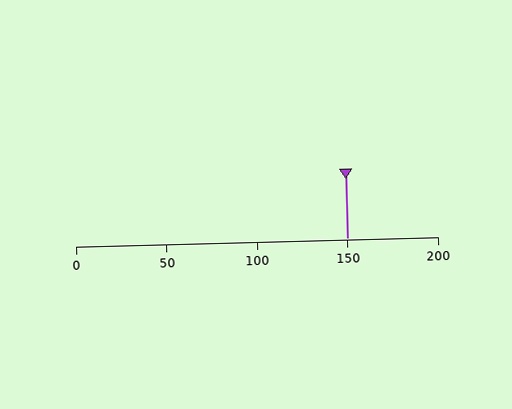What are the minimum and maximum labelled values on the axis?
The axis runs from 0 to 200.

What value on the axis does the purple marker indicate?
The marker indicates approximately 150.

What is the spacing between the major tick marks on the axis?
The major ticks are spaced 50 apart.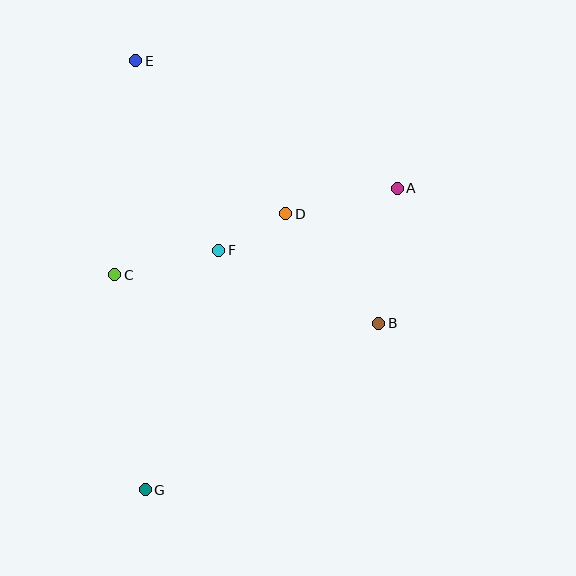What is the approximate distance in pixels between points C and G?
The distance between C and G is approximately 217 pixels.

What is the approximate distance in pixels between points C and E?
The distance between C and E is approximately 215 pixels.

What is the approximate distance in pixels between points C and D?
The distance between C and D is approximately 181 pixels.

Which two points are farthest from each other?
Points E and G are farthest from each other.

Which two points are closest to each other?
Points D and F are closest to each other.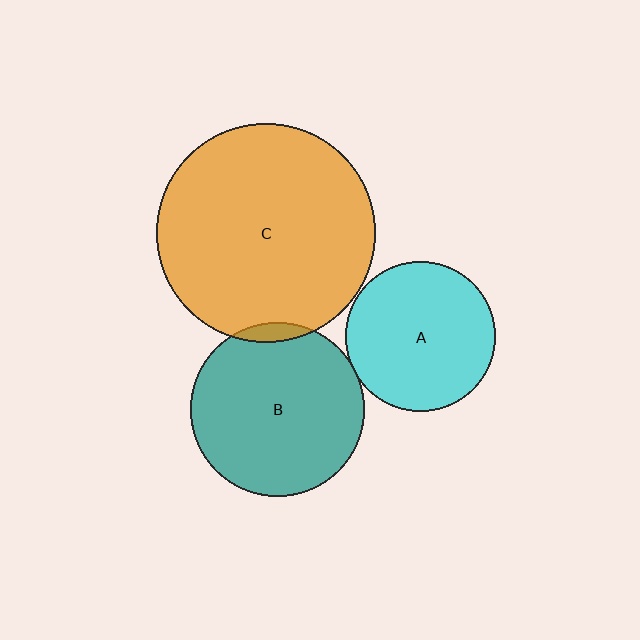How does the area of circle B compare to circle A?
Approximately 1.4 times.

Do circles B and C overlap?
Yes.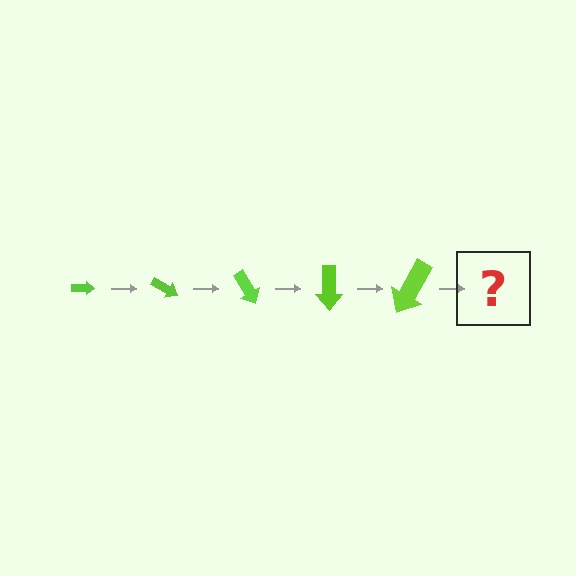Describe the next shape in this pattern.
It should be an arrow, larger than the previous one and rotated 150 degrees from the start.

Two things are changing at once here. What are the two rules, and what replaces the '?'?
The two rules are that the arrow grows larger each step and it rotates 30 degrees each step. The '?' should be an arrow, larger than the previous one and rotated 150 degrees from the start.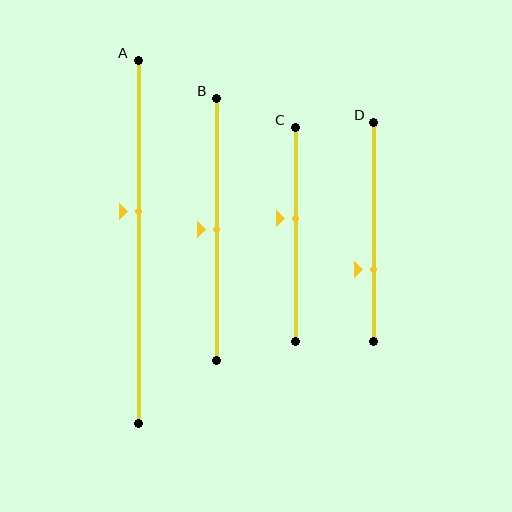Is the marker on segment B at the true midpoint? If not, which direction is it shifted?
Yes, the marker on segment B is at the true midpoint.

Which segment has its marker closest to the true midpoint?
Segment B has its marker closest to the true midpoint.